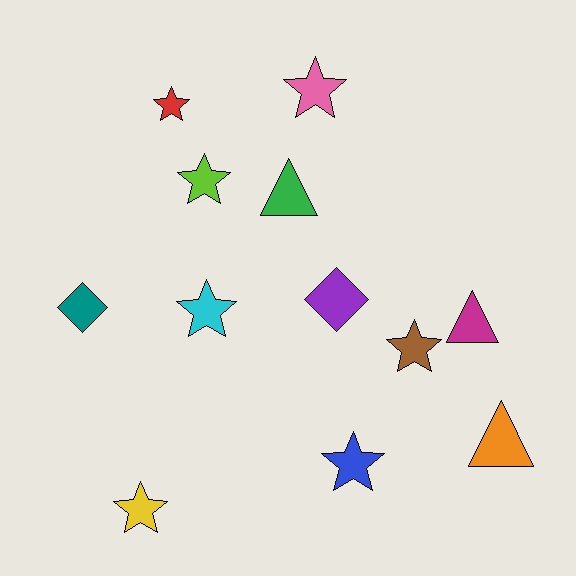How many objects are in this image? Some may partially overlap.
There are 12 objects.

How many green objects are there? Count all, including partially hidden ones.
There is 1 green object.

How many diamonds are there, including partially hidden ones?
There are 2 diamonds.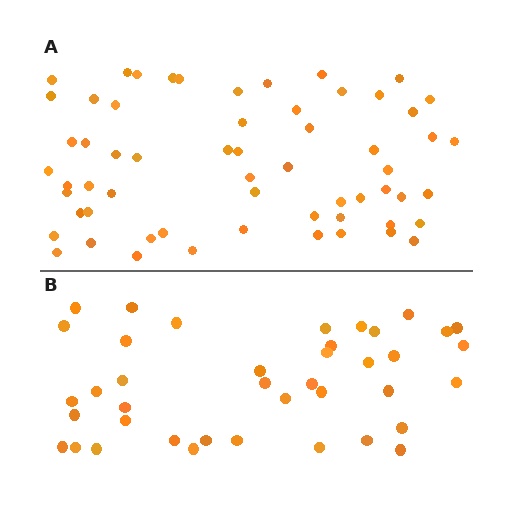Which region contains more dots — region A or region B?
Region A (the top region) has more dots.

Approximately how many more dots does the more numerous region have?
Region A has approximately 20 more dots than region B.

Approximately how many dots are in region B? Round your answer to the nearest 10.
About 40 dots.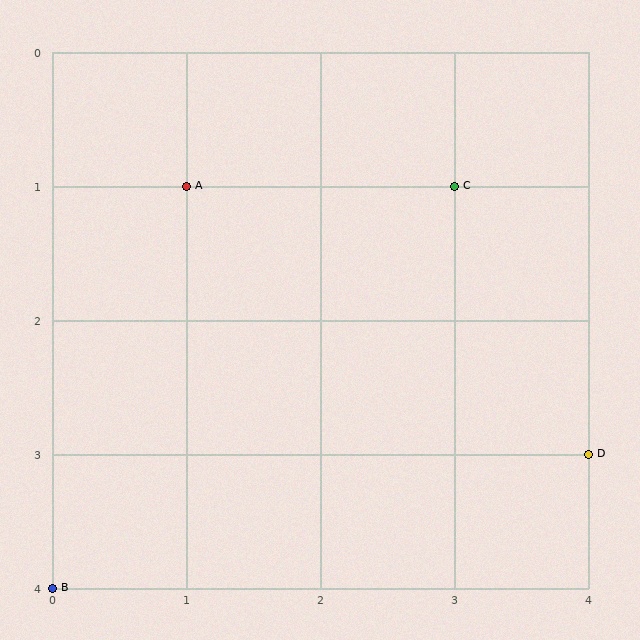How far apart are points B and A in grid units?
Points B and A are 1 column and 3 rows apart (about 3.2 grid units diagonally).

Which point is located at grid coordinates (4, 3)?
Point D is at (4, 3).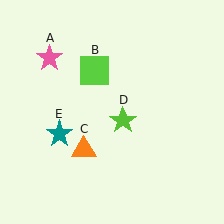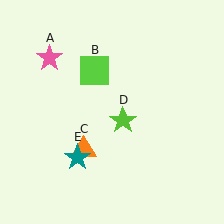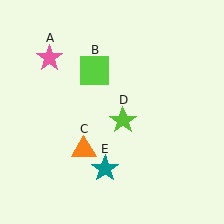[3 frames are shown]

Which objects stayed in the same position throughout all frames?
Pink star (object A) and lime square (object B) and orange triangle (object C) and lime star (object D) remained stationary.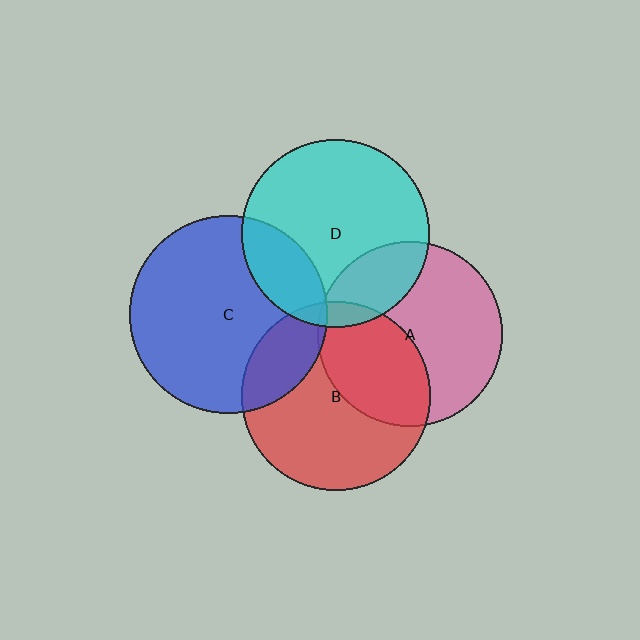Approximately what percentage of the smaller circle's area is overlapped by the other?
Approximately 20%.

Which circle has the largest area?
Circle C (blue).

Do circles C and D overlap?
Yes.